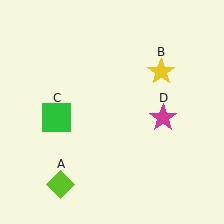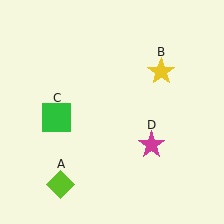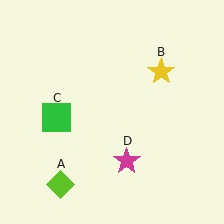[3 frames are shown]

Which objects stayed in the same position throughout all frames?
Lime diamond (object A) and yellow star (object B) and green square (object C) remained stationary.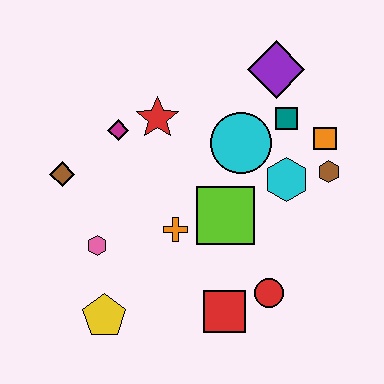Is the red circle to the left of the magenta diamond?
No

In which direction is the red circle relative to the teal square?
The red circle is below the teal square.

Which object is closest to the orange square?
The brown hexagon is closest to the orange square.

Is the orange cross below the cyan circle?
Yes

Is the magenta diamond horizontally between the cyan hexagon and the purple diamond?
No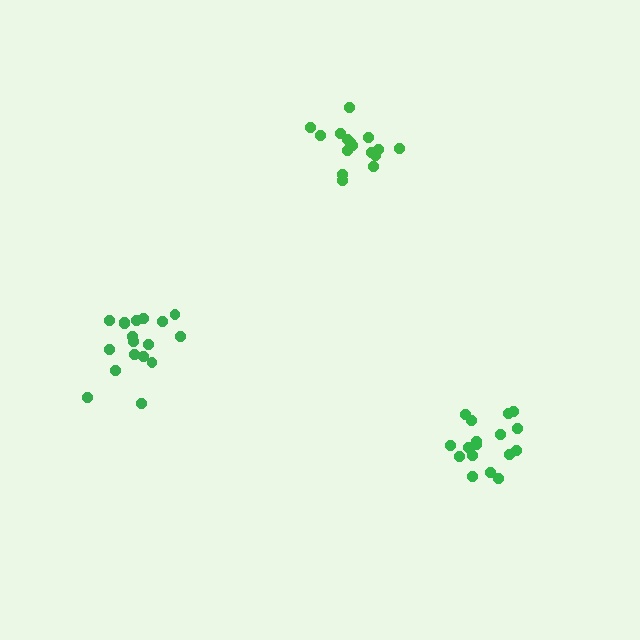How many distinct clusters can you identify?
There are 3 distinct clusters.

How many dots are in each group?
Group 1: 17 dots, Group 2: 18 dots, Group 3: 16 dots (51 total).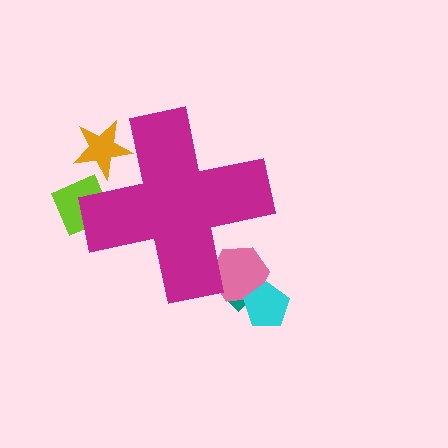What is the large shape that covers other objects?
A magenta cross.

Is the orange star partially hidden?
Yes, the orange star is partially hidden behind the magenta cross.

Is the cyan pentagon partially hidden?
No, the cyan pentagon is fully visible.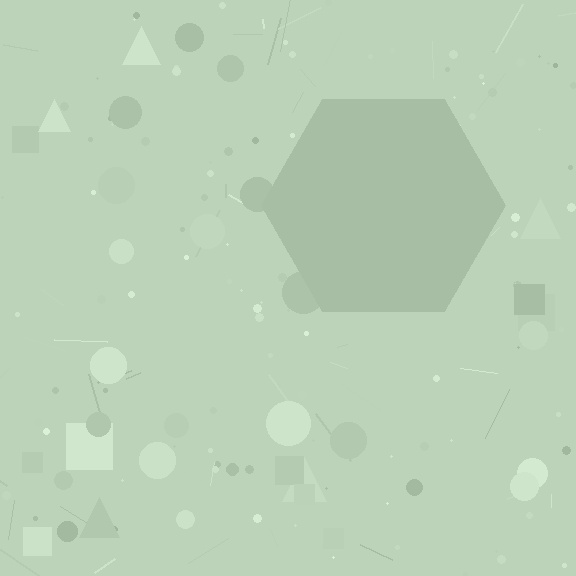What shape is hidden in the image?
A hexagon is hidden in the image.